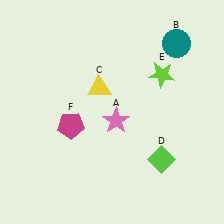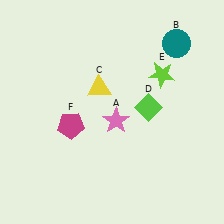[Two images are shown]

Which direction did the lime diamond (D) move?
The lime diamond (D) moved up.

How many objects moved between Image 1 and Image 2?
1 object moved between the two images.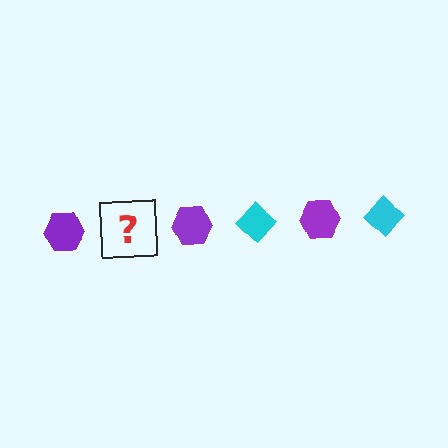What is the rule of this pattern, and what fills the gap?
The rule is that the pattern alternates between purple hexagon and cyan diamond. The gap should be filled with a cyan diamond.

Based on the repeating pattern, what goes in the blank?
The blank should be a cyan diamond.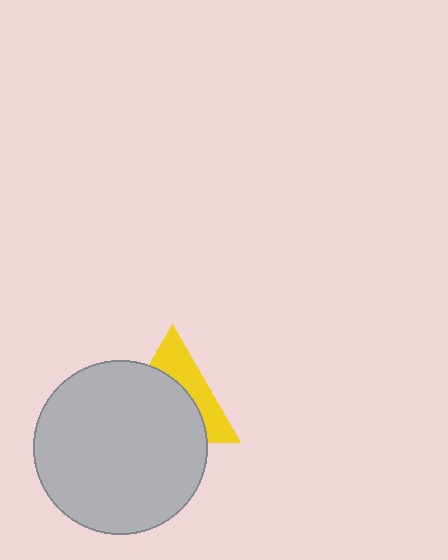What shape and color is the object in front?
The object in front is a light gray circle.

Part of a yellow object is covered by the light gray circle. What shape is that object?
It is a triangle.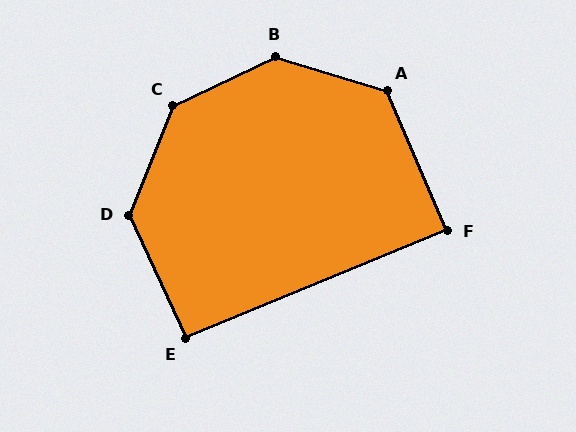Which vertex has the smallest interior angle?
F, at approximately 89 degrees.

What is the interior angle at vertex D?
Approximately 133 degrees (obtuse).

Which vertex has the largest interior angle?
B, at approximately 138 degrees.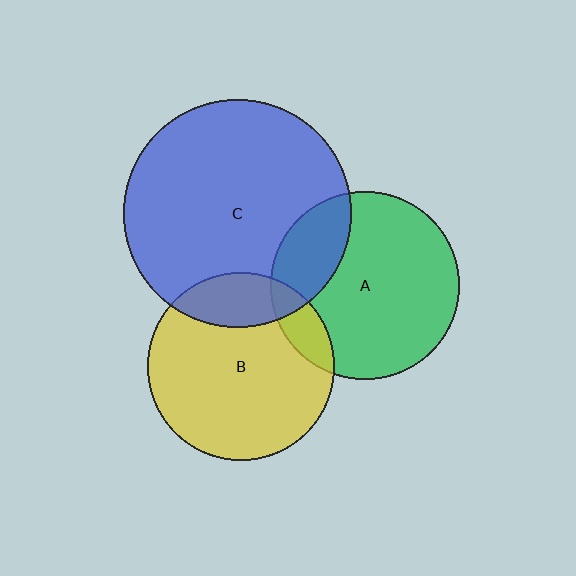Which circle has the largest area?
Circle C (blue).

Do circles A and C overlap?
Yes.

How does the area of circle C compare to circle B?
Approximately 1.5 times.